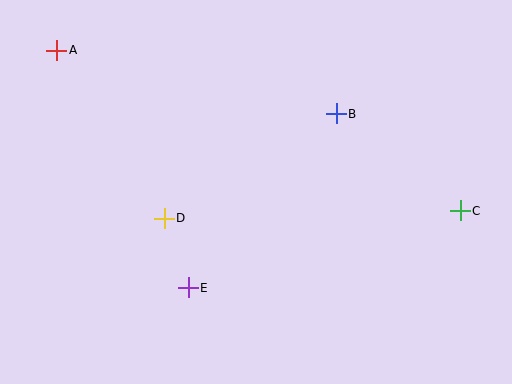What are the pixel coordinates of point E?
Point E is at (188, 288).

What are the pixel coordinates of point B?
Point B is at (336, 114).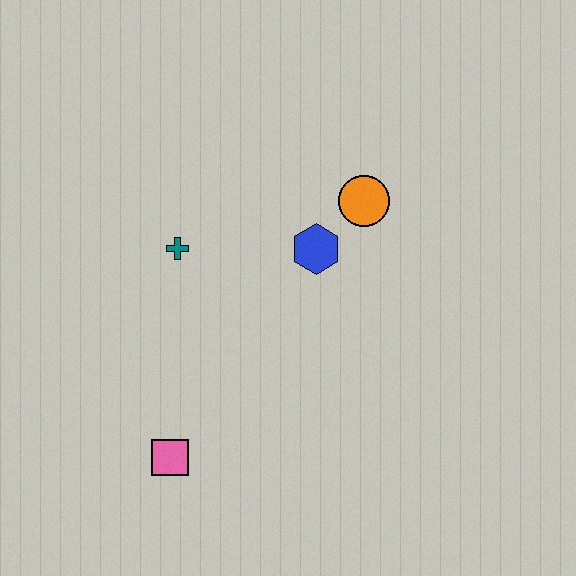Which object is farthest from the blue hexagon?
The pink square is farthest from the blue hexagon.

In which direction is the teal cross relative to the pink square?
The teal cross is above the pink square.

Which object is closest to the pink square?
The teal cross is closest to the pink square.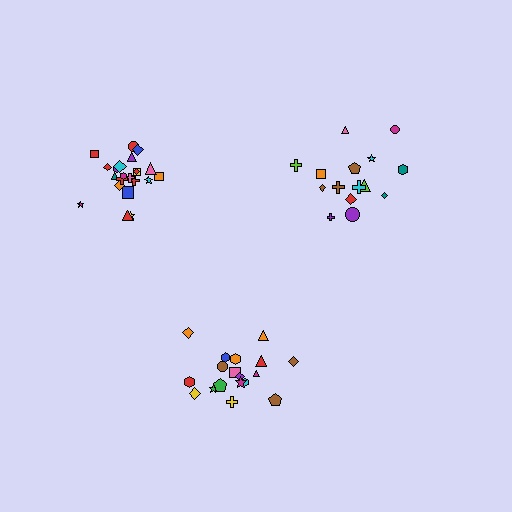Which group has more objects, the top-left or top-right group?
The top-left group.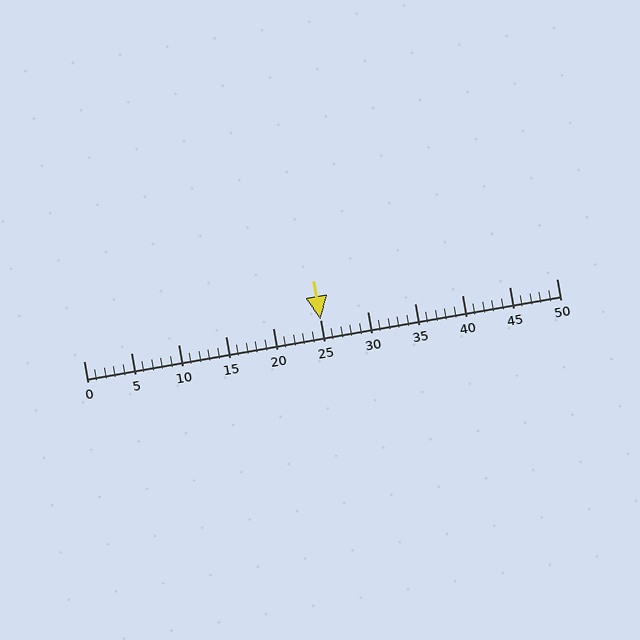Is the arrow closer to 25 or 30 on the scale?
The arrow is closer to 25.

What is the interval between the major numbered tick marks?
The major tick marks are spaced 5 units apart.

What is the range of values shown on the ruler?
The ruler shows values from 0 to 50.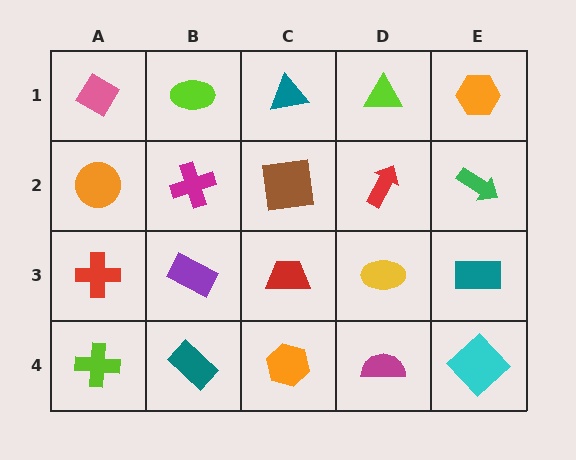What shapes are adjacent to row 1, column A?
An orange circle (row 2, column A), a lime ellipse (row 1, column B).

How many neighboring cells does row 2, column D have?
4.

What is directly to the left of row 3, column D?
A red trapezoid.